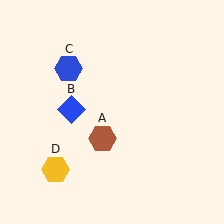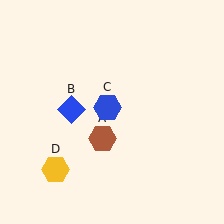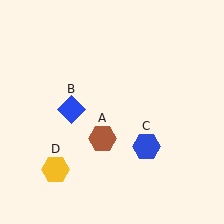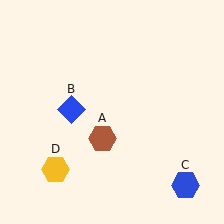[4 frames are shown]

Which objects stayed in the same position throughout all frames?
Brown hexagon (object A) and blue diamond (object B) and yellow hexagon (object D) remained stationary.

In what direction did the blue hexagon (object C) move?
The blue hexagon (object C) moved down and to the right.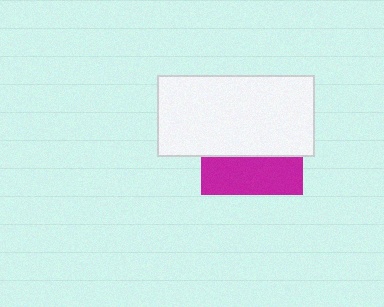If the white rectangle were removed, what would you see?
You would see the complete magenta square.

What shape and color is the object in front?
The object in front is a white rectangle.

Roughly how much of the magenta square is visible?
A small part of it is visible (roughly 37%).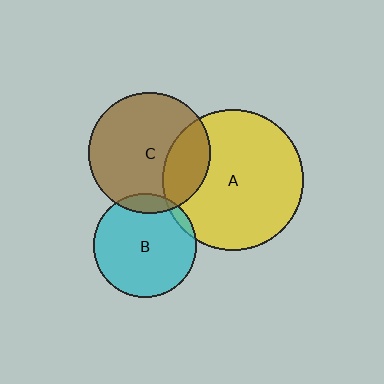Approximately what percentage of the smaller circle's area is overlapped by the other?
Approximately 10%.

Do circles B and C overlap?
Yes.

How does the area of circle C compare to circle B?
Approximately 1.4 times.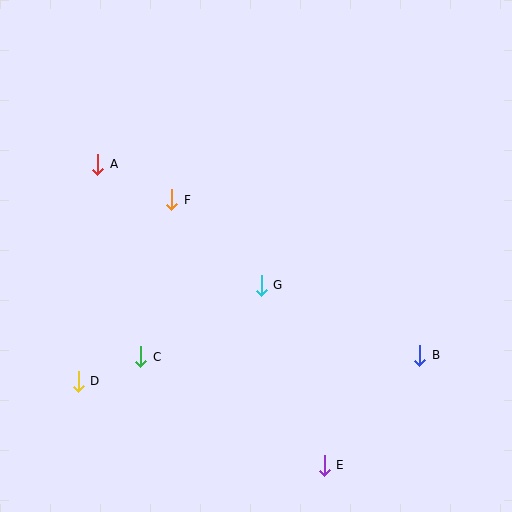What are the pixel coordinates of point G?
Point G is at (261, 285).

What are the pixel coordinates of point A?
Point A is at (98, 164).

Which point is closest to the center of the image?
Point G at (261, 285) is closest to the center.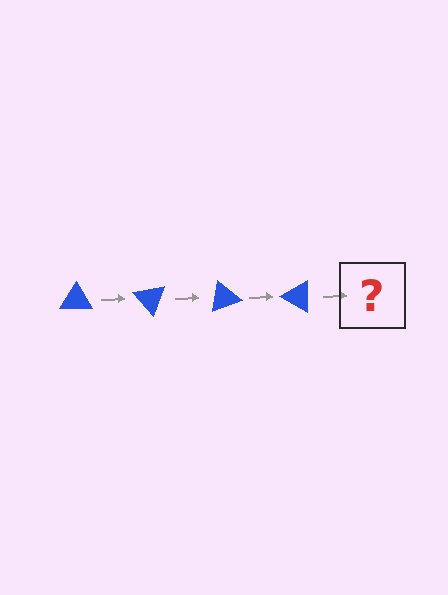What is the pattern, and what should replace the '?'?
The pattern is that the triangle rotates 50 degrees each step. The '?' should be a blue triangle rotated 200 degrees.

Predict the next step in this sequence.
The next step is a blue triangle rotated 200 degrees.